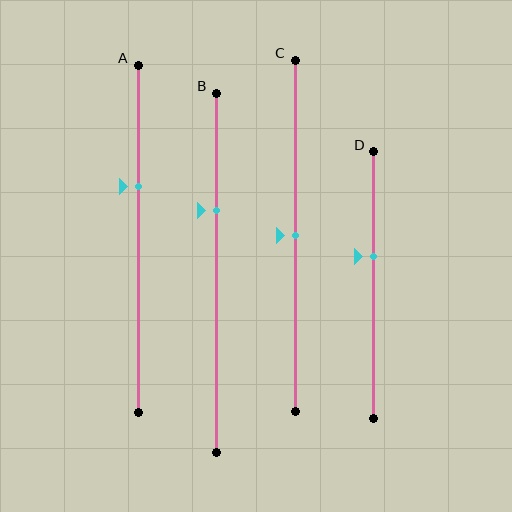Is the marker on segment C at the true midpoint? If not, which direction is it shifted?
Yes, the marker on segment C is at the true midpoint.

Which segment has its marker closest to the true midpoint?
Segment C has its marker closest to the true midpoint.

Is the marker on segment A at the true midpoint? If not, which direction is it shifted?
No, the marker on segment A is shifted upward by about 15% of the segment length.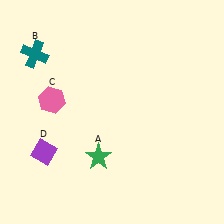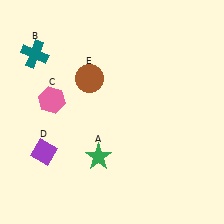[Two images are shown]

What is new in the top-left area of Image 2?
A brown circle (E) was added in the top-left area of Image 2.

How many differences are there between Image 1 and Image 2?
There is 1 difference between the two images.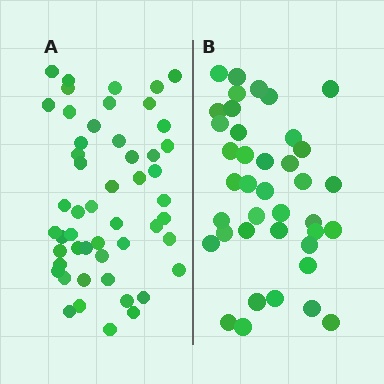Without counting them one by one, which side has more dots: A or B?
Region A (the left region) has more dots.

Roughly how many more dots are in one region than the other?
Region A has roughly 12 or so more dots than region B.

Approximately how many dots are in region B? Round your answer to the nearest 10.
About 40 dots. (The exact count is 39, which rounds to 40.)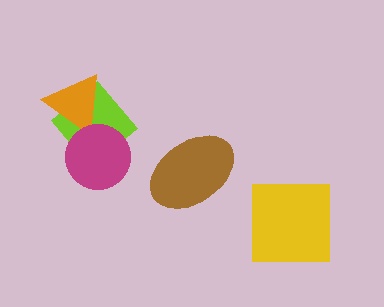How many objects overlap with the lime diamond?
2 objects overlap with the lime diamond.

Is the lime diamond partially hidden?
Yes, it is partially covered by another shape.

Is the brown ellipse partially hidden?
No, no other shape covers it.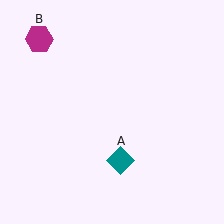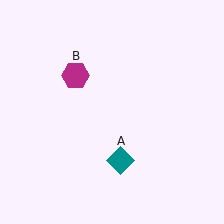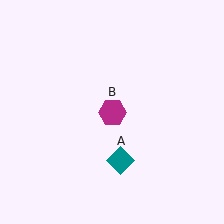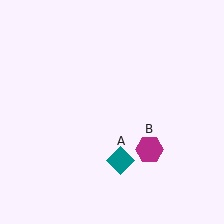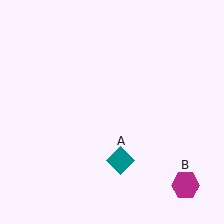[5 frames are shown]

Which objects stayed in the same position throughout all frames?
Teal diamond (object A) remained stationary.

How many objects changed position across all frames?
1 object changed position: magenta hexagon (object B).